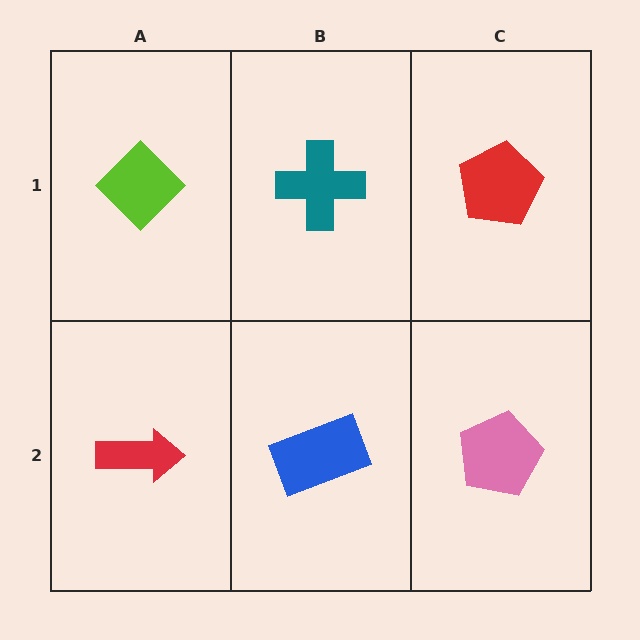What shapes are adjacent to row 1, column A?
A red arrow (row 2, column A), a teal cross (row 1, column B).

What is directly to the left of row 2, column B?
A red arrow.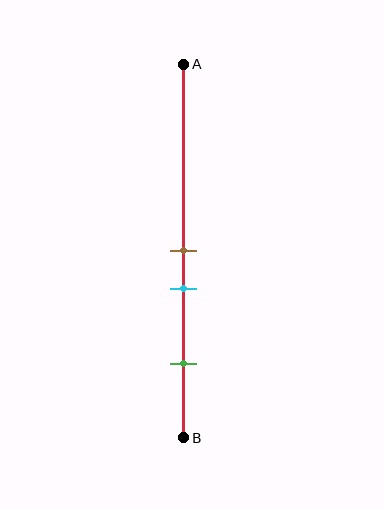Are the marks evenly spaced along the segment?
No, the marks are not evenly spaced.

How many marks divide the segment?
There are 3 marks dividing the segment.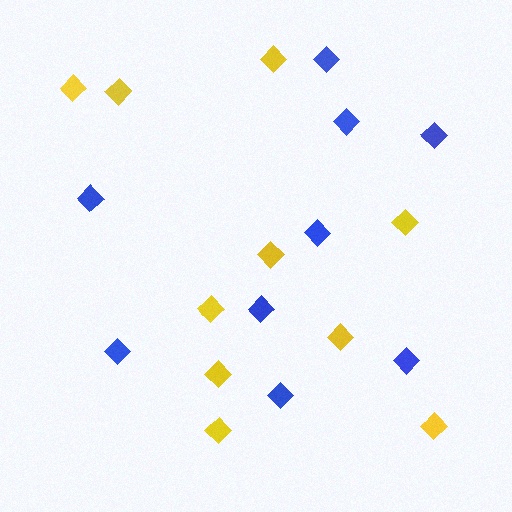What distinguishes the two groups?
There are 2 groups: one group of blue diamonds (9) and one group of yellow diamonds (10).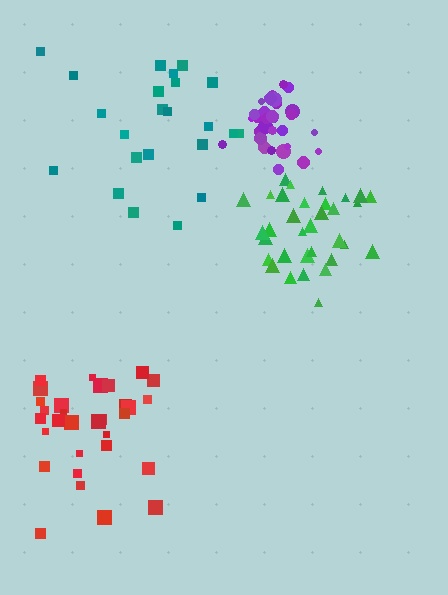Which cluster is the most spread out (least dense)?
Teal.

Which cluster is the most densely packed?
Purple.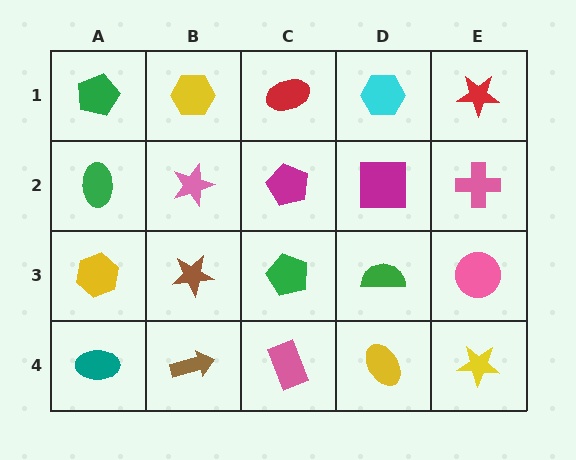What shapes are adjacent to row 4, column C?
A green pentagon (row 3, column C), a brown arrow (row 4, column B), a yellow ellipse (row 4, column D).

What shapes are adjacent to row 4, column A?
A yellow hexagon (row 3, column A), a brown arrow (row 4, column B).